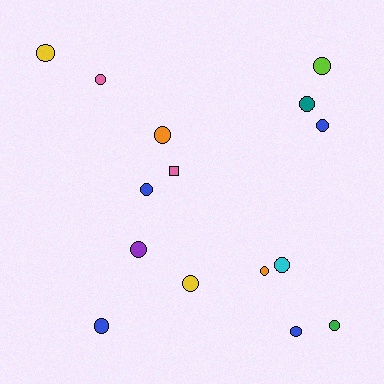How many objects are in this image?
There are 15 objects.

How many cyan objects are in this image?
There is 1 cyan object.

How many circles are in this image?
There are 14 circles.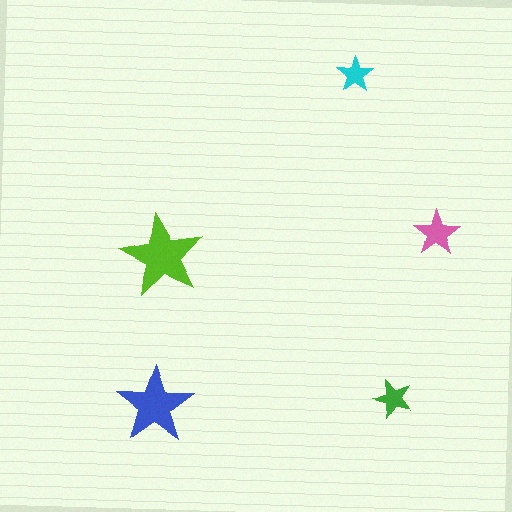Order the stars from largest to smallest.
the lime one, the blue one, the pink one, the green one, the cyan one.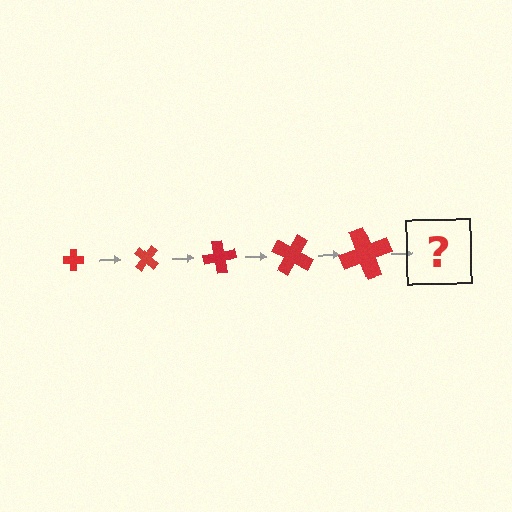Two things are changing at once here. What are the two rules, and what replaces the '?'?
The two rules are that the cross grows larger each step and it rotates 40 degrees each step. The '?' should be a cross, larger than the previous one and rotated 200 degrees from the start.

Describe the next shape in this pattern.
It should be a cross, larger than the previous one and rotated 200 degrees from the start.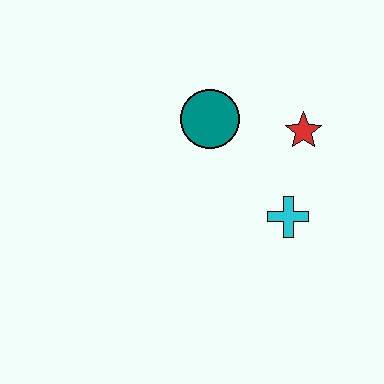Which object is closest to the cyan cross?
The red star is closest to the cyan cross.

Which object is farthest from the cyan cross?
The teal circle is farthest from the cyan cross.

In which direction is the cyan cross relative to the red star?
The cyan cross is below the red star.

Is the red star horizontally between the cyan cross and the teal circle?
No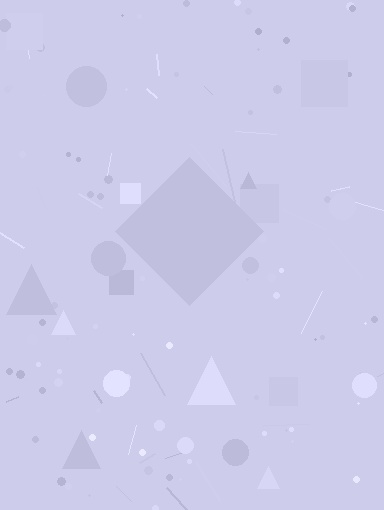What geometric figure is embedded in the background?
A diamond is embedded in the background.